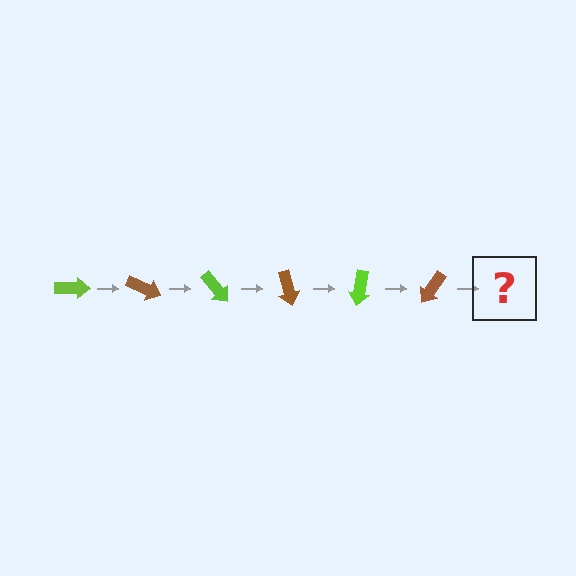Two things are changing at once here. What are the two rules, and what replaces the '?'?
The two rules are that it rotates 25 degrees each step and the color cycles through lime and brown. The '?' should be a lime arrow, rotated 150 degrees from the start.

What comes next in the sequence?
The next element should be a lime arrow, rotated 150 degrees from the start.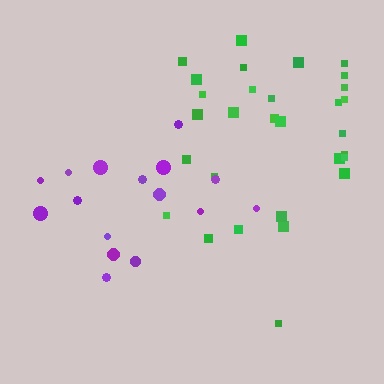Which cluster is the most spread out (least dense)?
Purple.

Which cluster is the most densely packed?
Green.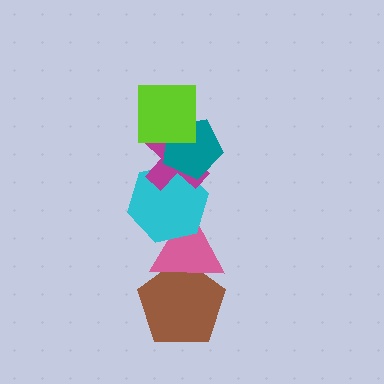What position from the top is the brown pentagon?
The brown pentagon is 6th from the top.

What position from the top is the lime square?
The lime square is 1st from the top.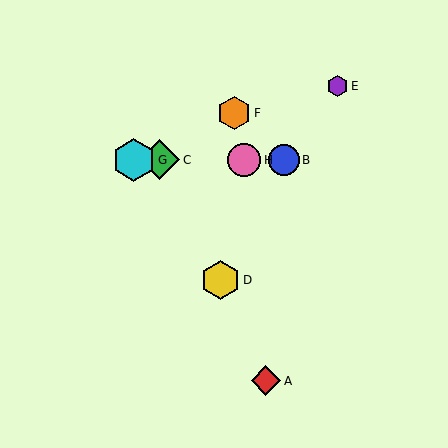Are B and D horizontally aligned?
No, B is at y≈160 and D is at y≈280.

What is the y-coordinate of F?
Object F is at y≈113.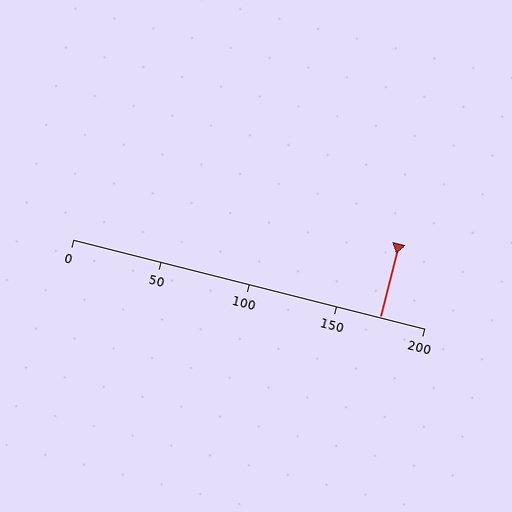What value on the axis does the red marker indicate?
The marker indicates approximately 175.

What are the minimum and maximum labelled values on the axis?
The axis runs from 0 to 200.